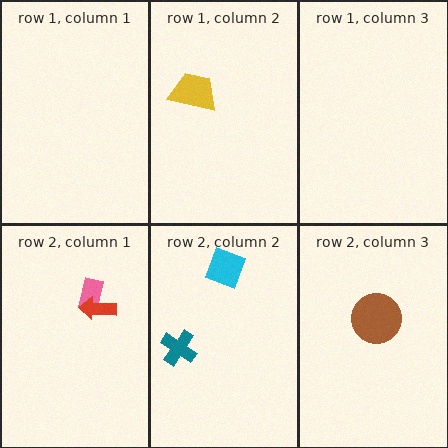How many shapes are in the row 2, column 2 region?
2.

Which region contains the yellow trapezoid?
The row 1, column 2 region.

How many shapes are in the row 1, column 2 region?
1.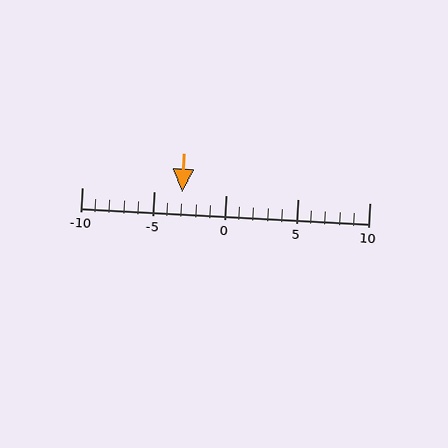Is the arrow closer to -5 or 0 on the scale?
The arrow is closer to -5.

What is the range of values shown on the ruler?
The ruler shows values from -10 to 10.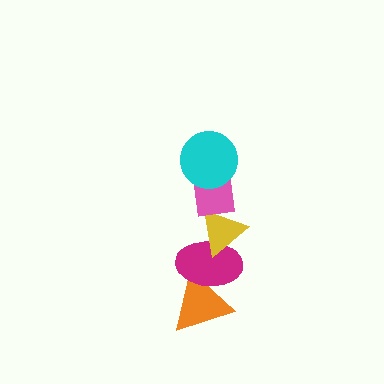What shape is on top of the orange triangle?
The magenta ellipse is on top of the orange triangle.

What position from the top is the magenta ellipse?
The magenta ellipse is 4th from the top.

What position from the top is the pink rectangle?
The pink rectangle is 2nd from the top.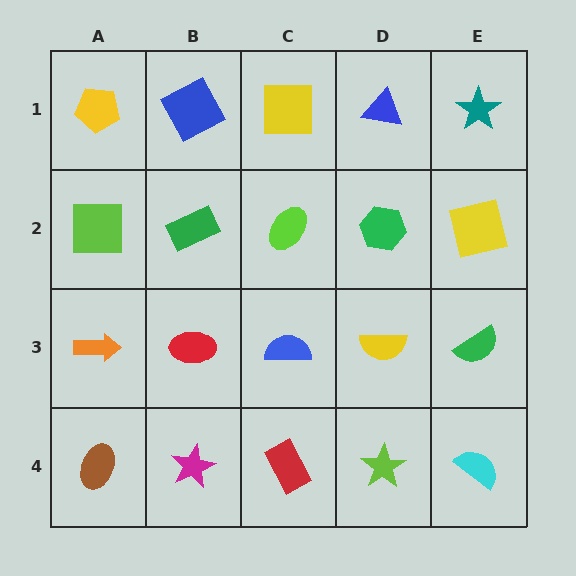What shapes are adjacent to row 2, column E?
A teal star (row 1, column E), a green semicircle (row 3, column E), a green hexagon (row 2, column D).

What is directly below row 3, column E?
A cyan semicircle.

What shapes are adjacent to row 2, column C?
A yellow square (row 1, column C), a blue semicircle (row 3, column C), a green rectangle (row 2, column B), a green hexagon (row 2, column D).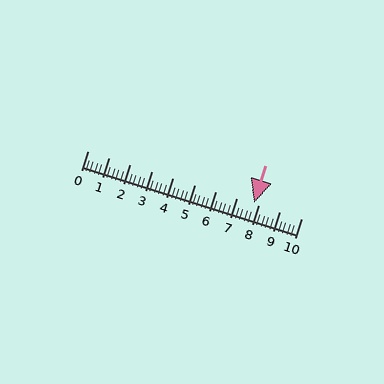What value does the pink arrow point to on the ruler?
The pink arrow points to approximately 7.8.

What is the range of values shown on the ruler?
The ruler shows values from 0 to 10.